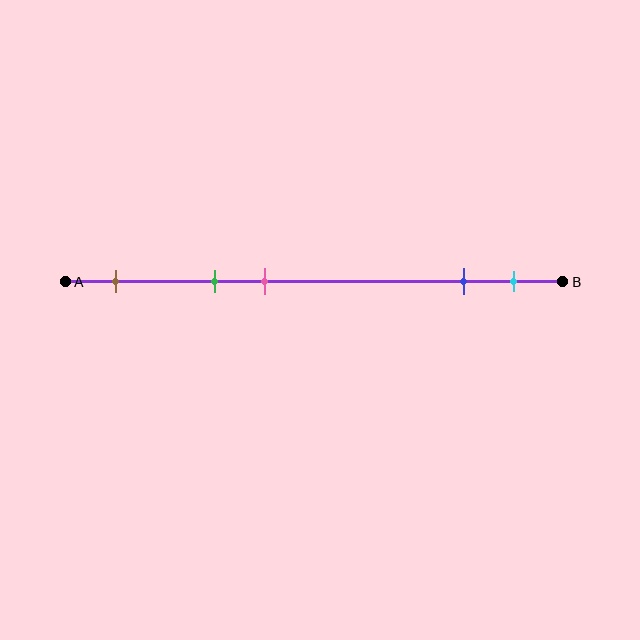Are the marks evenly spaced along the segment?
No, the marks are not evenly spaced.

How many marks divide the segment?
There are 5 marks dividing the segment.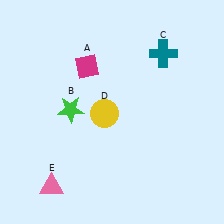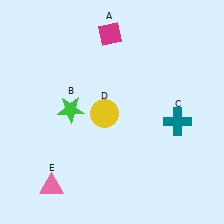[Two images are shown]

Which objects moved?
The objects that moved are: the magenta diamond (A), the teal cross (C).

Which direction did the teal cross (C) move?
The teal cross (C) moved down.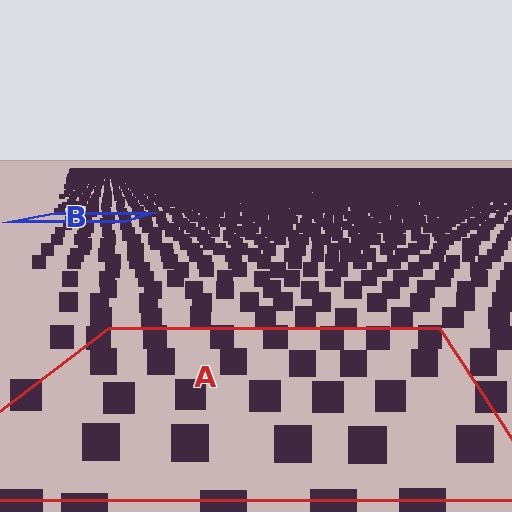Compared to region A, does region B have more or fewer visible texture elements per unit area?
Region B has more texture elements per unit area — they are packed more densely because it is farther away.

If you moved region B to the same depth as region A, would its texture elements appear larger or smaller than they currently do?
They would appear larger. At a closer depth, the same texture elements are projected at a bigger on-screen size.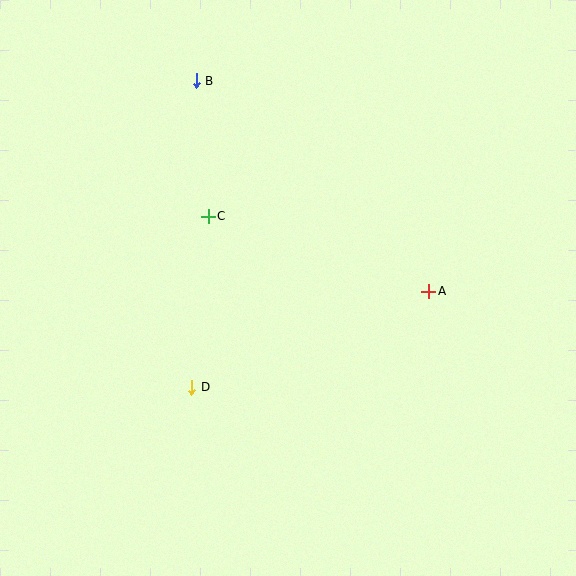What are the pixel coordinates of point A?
Point A is at (429, 291).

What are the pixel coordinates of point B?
Point B is at (196, 81).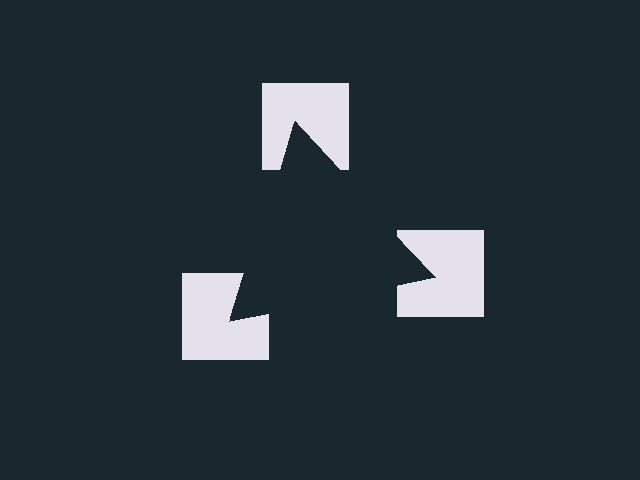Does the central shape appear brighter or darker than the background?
It typically appears slightly darker than the background, even though no actual brightness change is drawn.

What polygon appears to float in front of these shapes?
An illusory triangle — its edges are inferred from the aligned wedge cuts in the notched squares, not physically drawn.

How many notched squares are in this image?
There are 3 — one at each vertex of the illusory triangle.